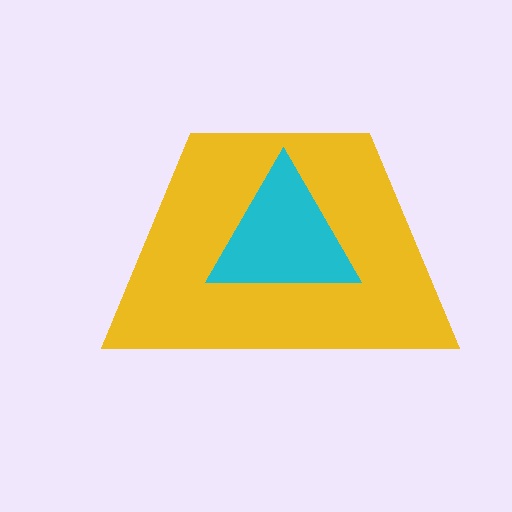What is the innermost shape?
The cyan triangle.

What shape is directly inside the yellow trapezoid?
The cyan triangle.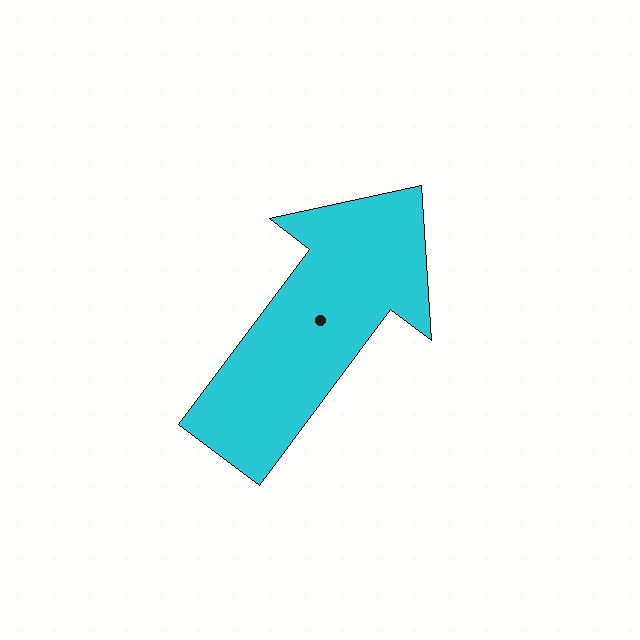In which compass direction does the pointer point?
Northeast.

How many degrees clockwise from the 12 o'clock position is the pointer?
Approximately 37 degrees.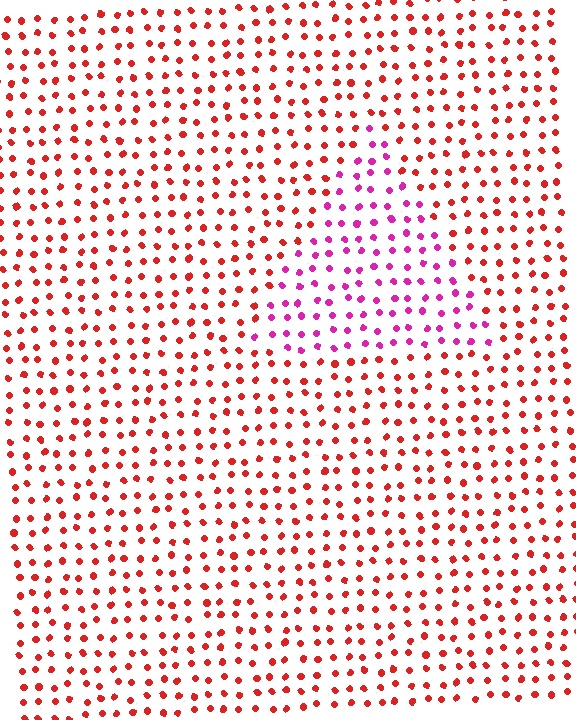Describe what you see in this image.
The image is filled with small red elements in a uniform arrangement. A triangle-shaped region is visible where the elements are tinted to a slightly different hue, forming a subtle color boundary.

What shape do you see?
I see a triangle.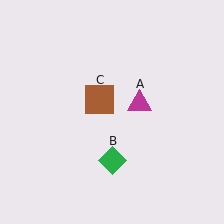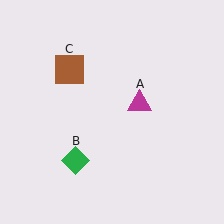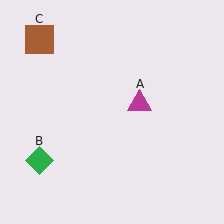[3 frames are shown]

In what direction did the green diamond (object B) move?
The green diamond (object B) moved left.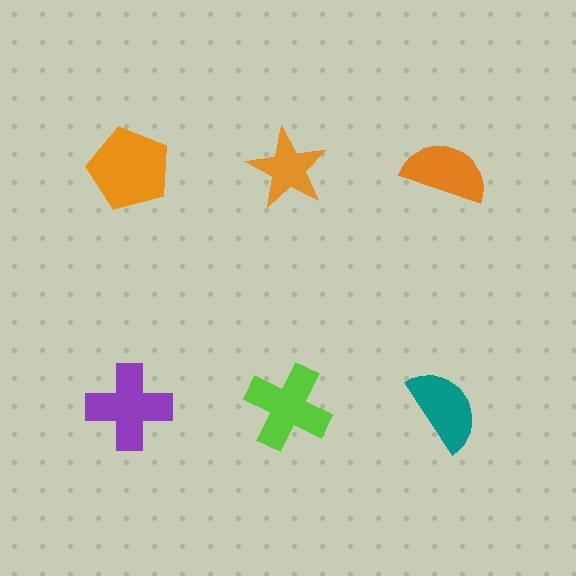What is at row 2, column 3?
A teal semicircle.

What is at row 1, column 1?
An orange pentagon.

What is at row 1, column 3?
An orange semicircle.